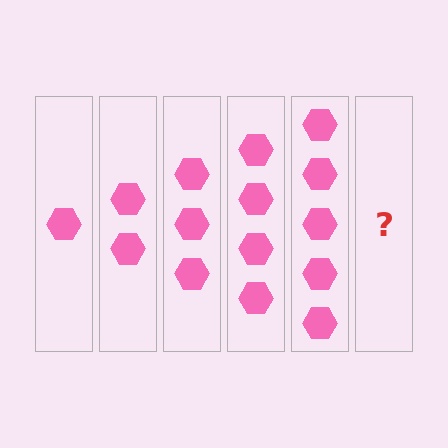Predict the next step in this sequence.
The next step is 6 hexagons.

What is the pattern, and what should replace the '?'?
The pattern is that each step adds one more hexagon. The '?' should be 6 hexagons.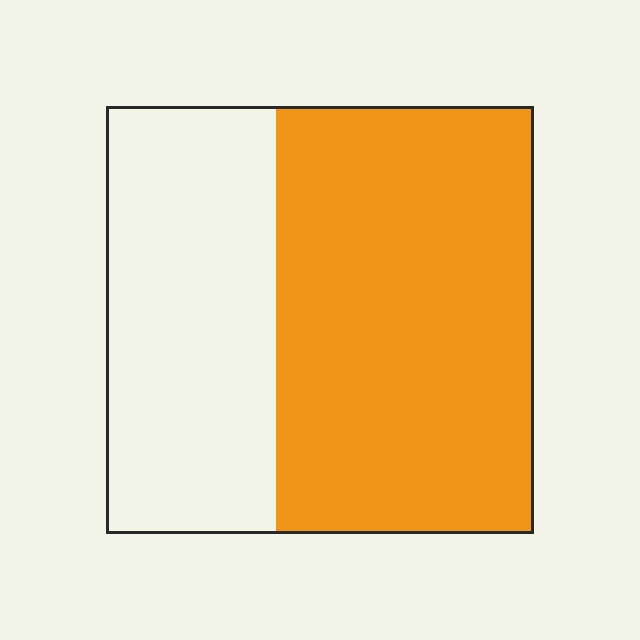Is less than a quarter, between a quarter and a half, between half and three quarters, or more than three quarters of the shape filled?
Between half and three quarters.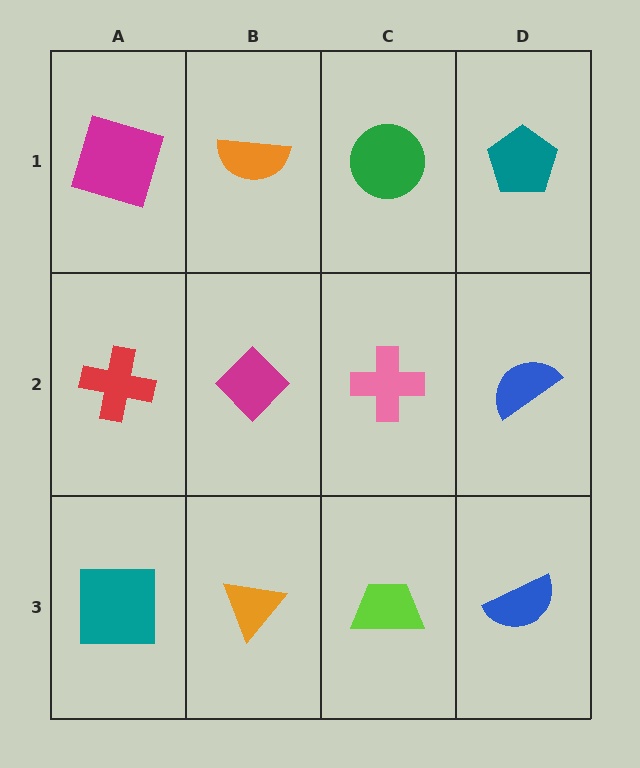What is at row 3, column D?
A blue semicircle.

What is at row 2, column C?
A pink cross.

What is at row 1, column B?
An orange semicircle.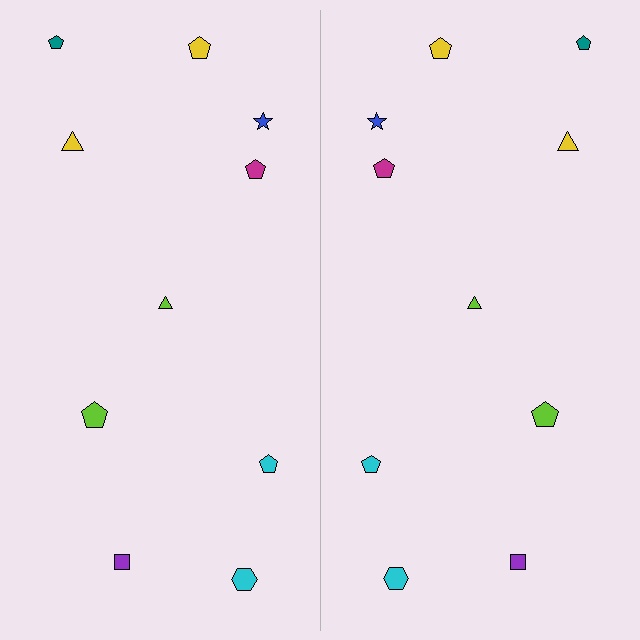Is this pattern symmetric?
Yes, this pattern has bilateral (reflection) symmetry.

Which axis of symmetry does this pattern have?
The pattern has a vertical axis of symmetry running through the center of the image.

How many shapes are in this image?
There are 20 shapes in this image.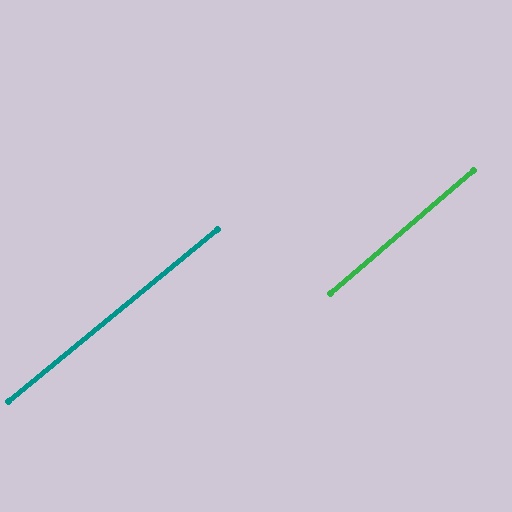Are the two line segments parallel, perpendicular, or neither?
Parallel — their directions differ by only 1.0°.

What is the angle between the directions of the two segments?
Approximately 1 degree.